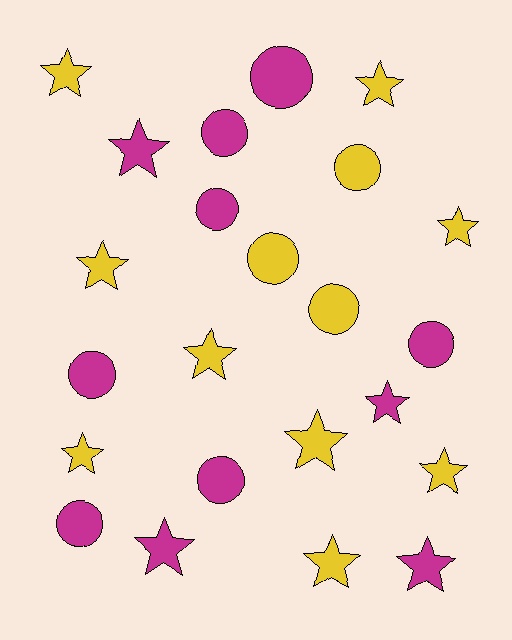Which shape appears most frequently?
Star, with 13 objects.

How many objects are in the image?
There are 23 objects.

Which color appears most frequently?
Yellow, with 12 objects.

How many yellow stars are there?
There are 9 yellow stars.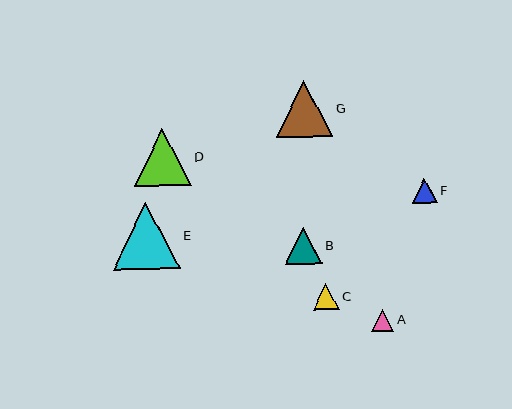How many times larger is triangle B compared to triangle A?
Triangle B is approximately 1.7 times the size of triangle A.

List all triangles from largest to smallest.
From largest to smallest: E, G, D, B, C, F, A.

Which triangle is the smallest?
Triangle A is the smallest with a size of approximately 22 pixels.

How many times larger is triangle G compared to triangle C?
Triangle G is approximately 2.2 times the size of triangle C.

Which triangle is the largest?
Triangle E is the largest with a size of approximately 67 pixels.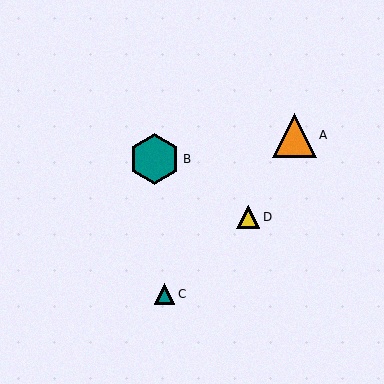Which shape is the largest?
The teal hexagon (labeled B) is the largest.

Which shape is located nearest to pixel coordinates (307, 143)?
The orange triangle (labeled A) at (294, 135) is nearest to that location.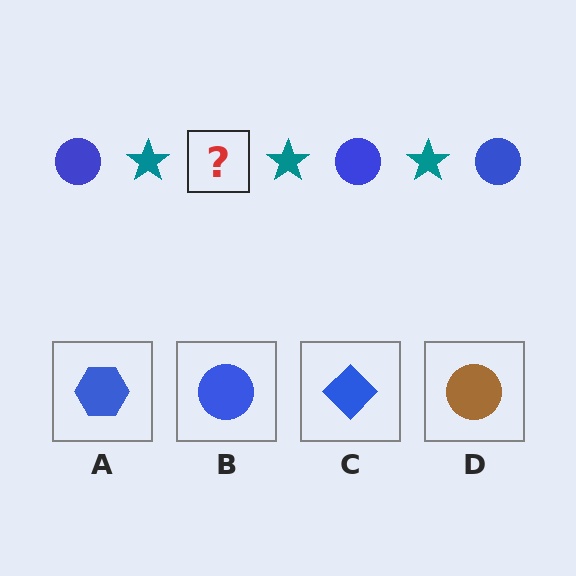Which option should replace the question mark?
Option B.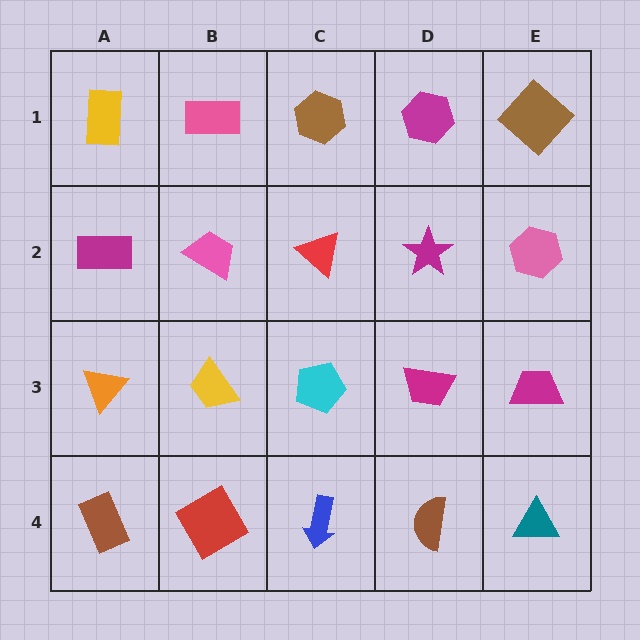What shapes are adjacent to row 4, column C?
A cyan pentagon (row 3, column C), a red diamond (row 4, column B), a brown semicircle (row 4, column D).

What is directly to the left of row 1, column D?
A brown hexagon.